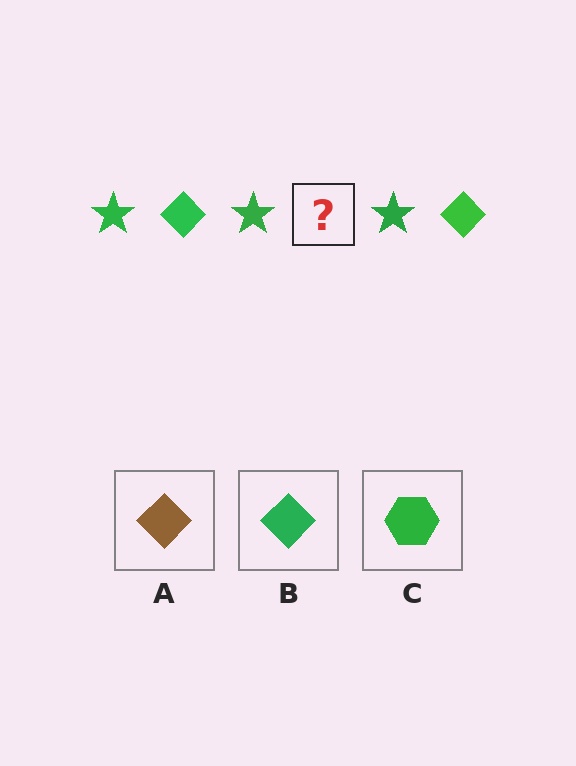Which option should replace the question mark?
Option B.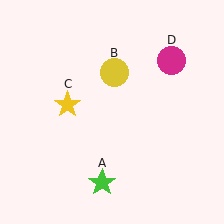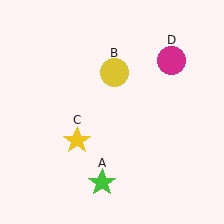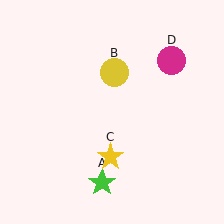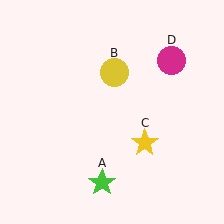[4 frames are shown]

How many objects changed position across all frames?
1 object changed position: yellow star (object C).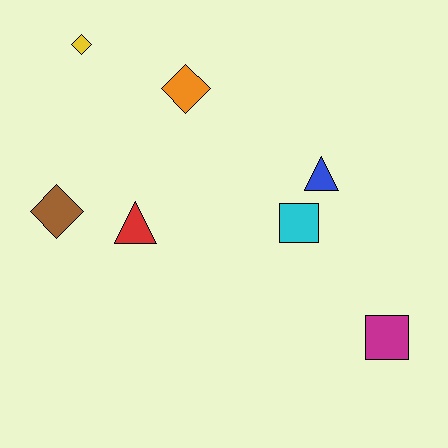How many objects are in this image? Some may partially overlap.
There are 7 objects.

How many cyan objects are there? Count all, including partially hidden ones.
There is 1 cyan object.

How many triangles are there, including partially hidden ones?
There are 2 triangles.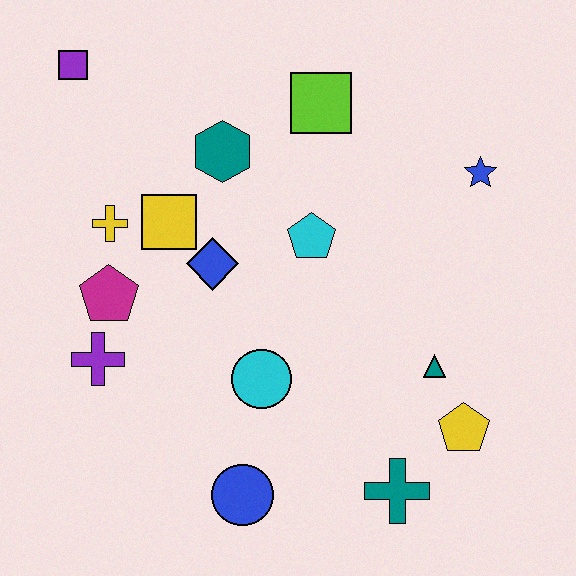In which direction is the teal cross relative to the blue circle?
The teal cross is to the right of the blue circle.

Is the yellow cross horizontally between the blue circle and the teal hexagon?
No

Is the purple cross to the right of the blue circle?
No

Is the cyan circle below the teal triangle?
Yes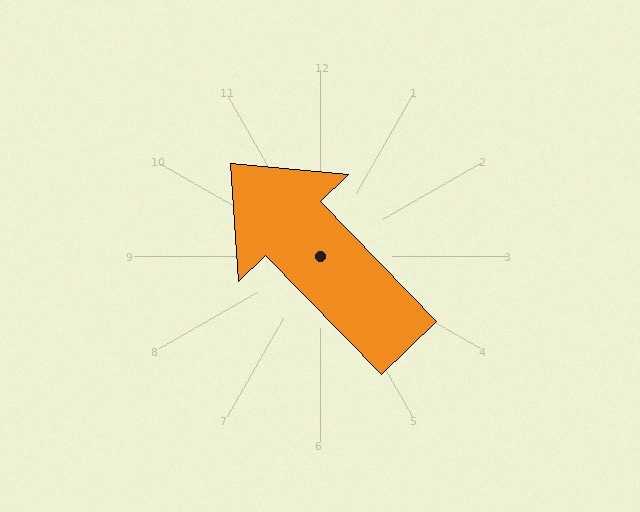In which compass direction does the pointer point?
Northwest.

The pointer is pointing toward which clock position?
Roughly 11 o'clock.